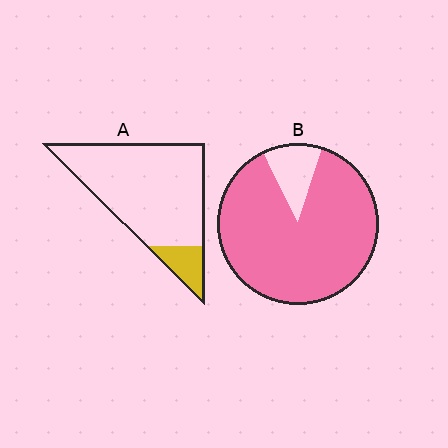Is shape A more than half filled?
No.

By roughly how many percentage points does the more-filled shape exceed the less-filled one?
By roughly 75 percentage points (B over A).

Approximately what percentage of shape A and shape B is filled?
A is approximately 15% and B is approximately 90%.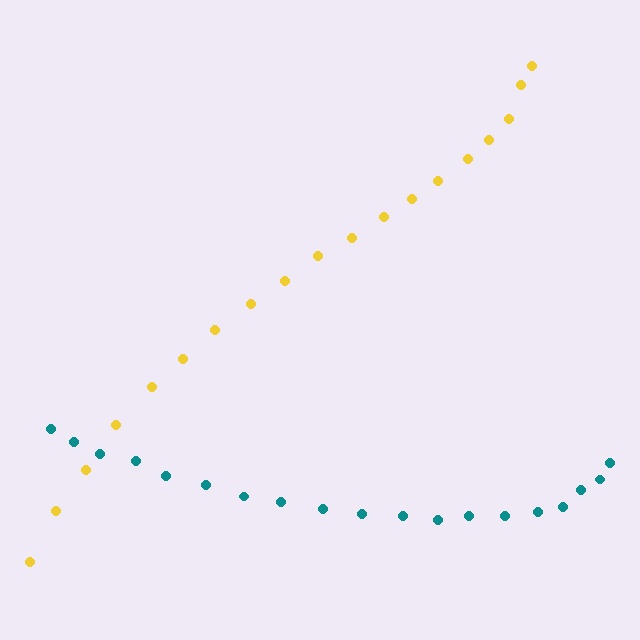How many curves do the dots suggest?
There are 2 distinct paths.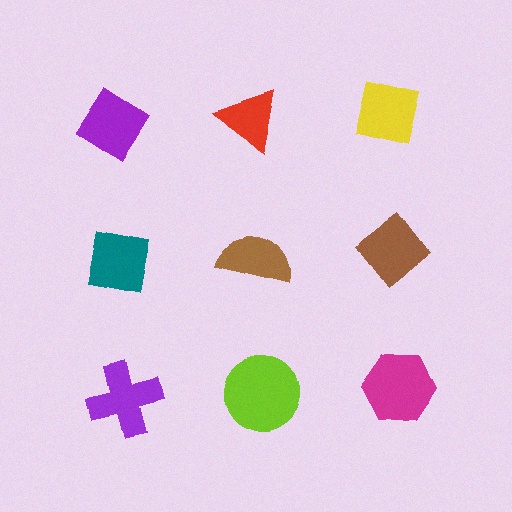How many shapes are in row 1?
3 shapes.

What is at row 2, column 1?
A teal square.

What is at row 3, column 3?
A magenta hexagon.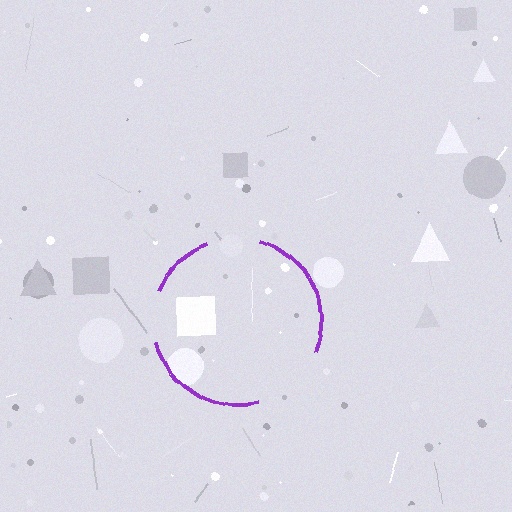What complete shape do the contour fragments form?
The contour fragments form a circle.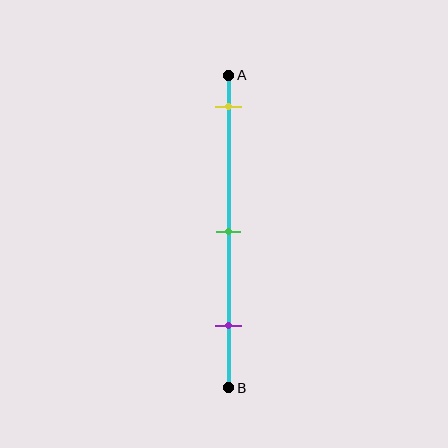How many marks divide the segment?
There are 3 marks dividing the segment.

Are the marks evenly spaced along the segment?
Yes, the marks are approximately evenly spaced.